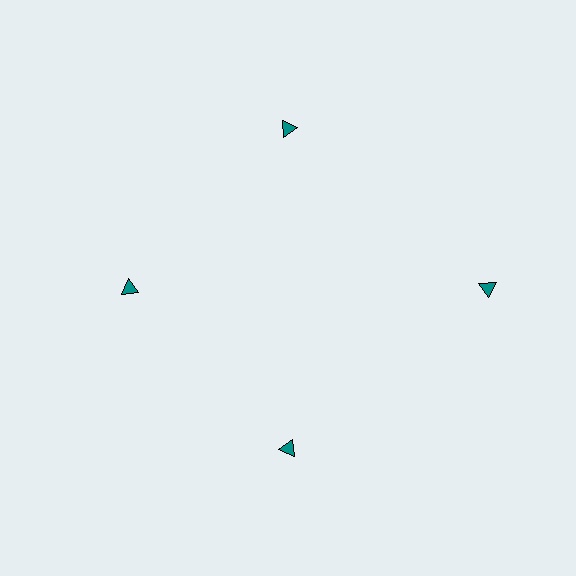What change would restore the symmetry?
The symmetry would be restored by moving it inward, back onto the ring so that all 4 triangles sit at equal angles and equal distance from the center.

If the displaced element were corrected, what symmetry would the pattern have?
It would have 4-fold rotational symmetry — the pattern would map onto itself every 90 degrees.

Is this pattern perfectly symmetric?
No. The 4 teal triangles are arranged in a ring, but one element near the 3 o'clock position is pushed outward from the center, breaking the 4-fold rotational symmetry.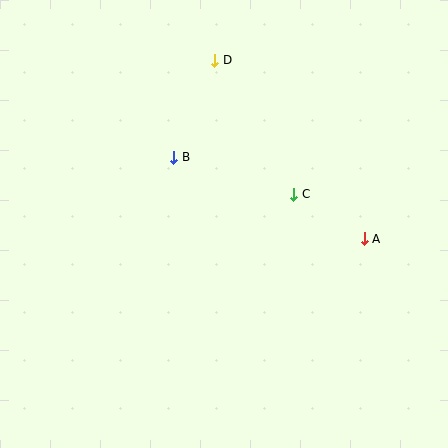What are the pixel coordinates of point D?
Point D is at (215, 60).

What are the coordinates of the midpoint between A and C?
The midpoint between A and C is at (329, 217).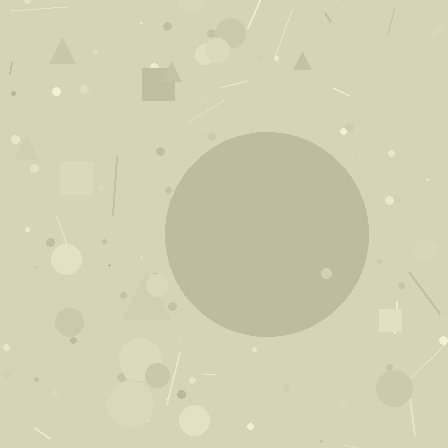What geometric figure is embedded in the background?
A circle is embedded in the background.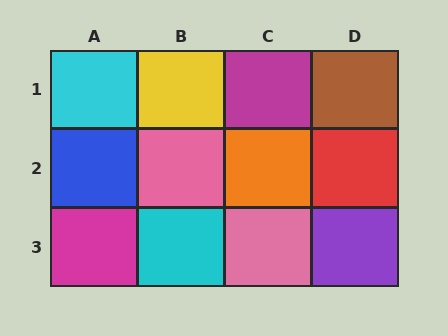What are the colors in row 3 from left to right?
Magenta, cyan, pink, purple.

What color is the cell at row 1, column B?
Yellow.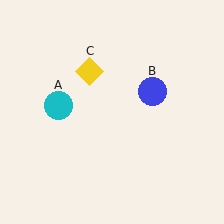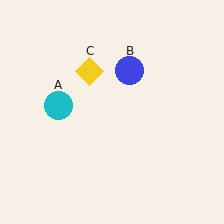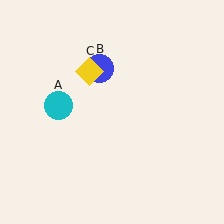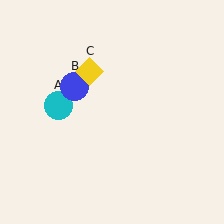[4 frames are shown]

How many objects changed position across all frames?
1 object changed position: blue circle (object B).